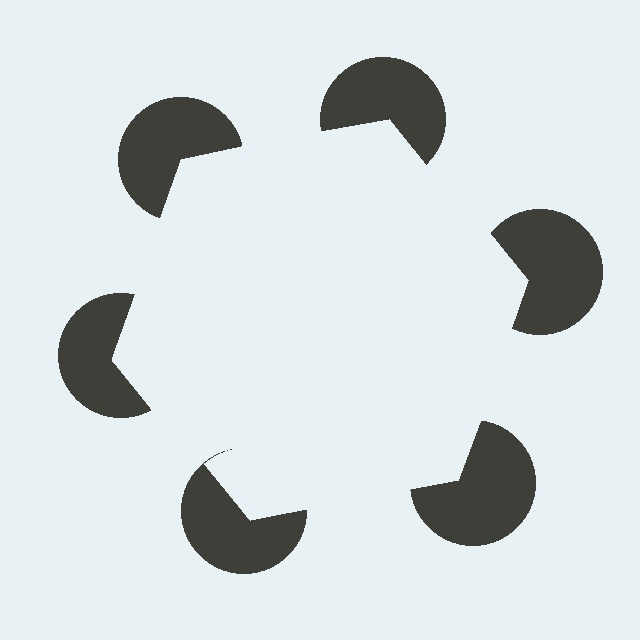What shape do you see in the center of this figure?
An illusory hexagon — its edges are inferred from the aligned wedge cuts in the pac-man discs, not physically drawn.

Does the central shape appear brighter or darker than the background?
It typically appears slightly brighter than the background, even though no actual brightness change is drawn.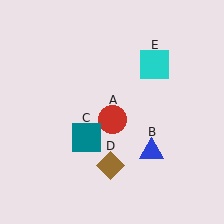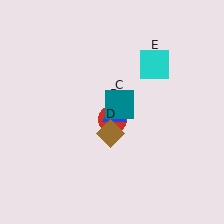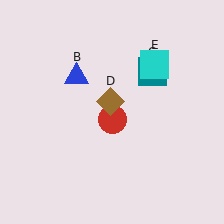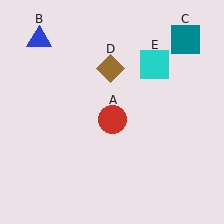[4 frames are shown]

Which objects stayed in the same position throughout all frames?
Red circle (object A) and cyan square (object E) remained stationary.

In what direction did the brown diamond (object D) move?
The brown diamond (object D) moved up.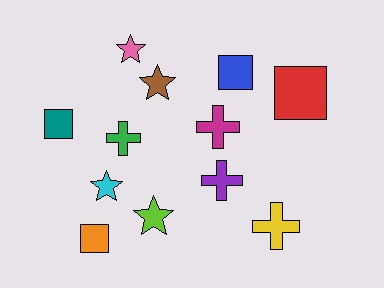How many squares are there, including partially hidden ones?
There are 4 squares.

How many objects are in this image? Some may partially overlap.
There are 12 objects.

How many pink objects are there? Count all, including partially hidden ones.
There is 1 pink object.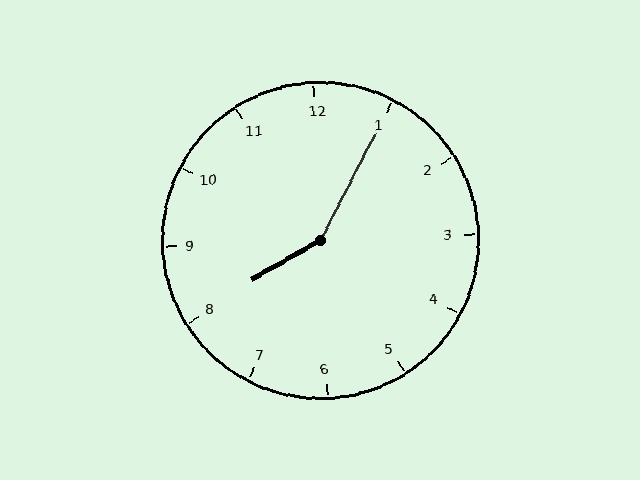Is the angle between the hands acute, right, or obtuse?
It is obtuse.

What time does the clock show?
8:05.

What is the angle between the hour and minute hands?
Approximately 148 degrees.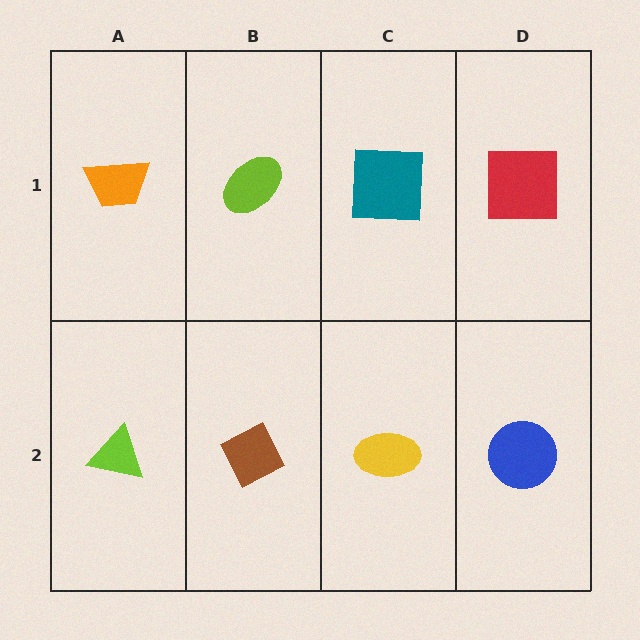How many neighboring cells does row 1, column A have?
2.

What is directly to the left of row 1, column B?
An orange trapezoid.